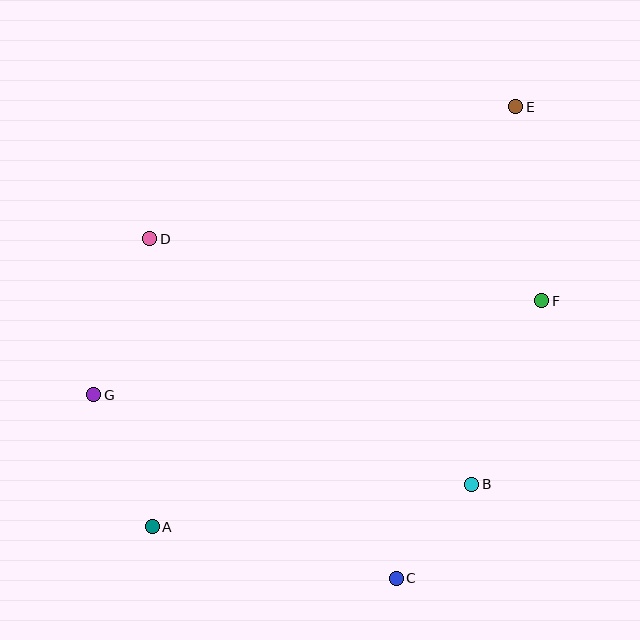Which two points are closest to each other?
Points B and C are closest to each other.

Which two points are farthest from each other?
Points A and E are farthest from each other.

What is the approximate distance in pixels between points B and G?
The distance between B and G is approximately 389 pixels.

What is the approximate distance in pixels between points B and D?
The distance between B and D is approximately 405 pixels.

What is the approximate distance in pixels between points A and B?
The distance between A and B is approximately 322 pixels.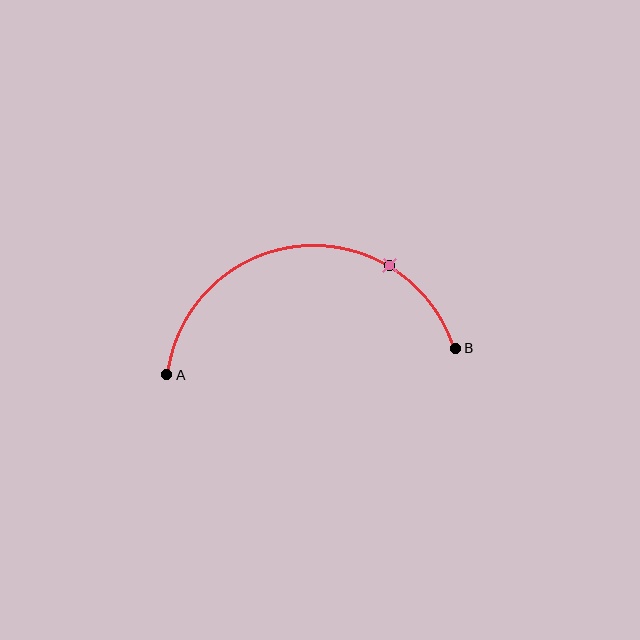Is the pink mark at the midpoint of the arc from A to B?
No. The pink mark lies on the arc but is closer to endpoint B. The arc midpoint would be at the point on the curve equidistant along the arc from both A and B.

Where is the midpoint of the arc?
The arc midpoint is the point on the curve farthest from the straight line joining A and B. It sits above that line.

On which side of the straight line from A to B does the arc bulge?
The arc bulges above the straight line connecting A and B.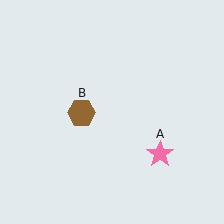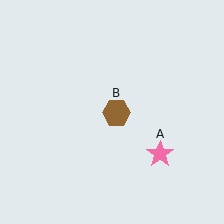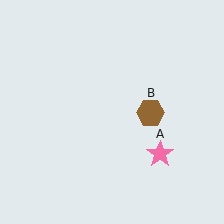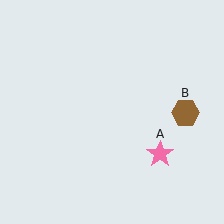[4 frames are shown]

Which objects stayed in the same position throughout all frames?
Pink star (object A) remained stationary.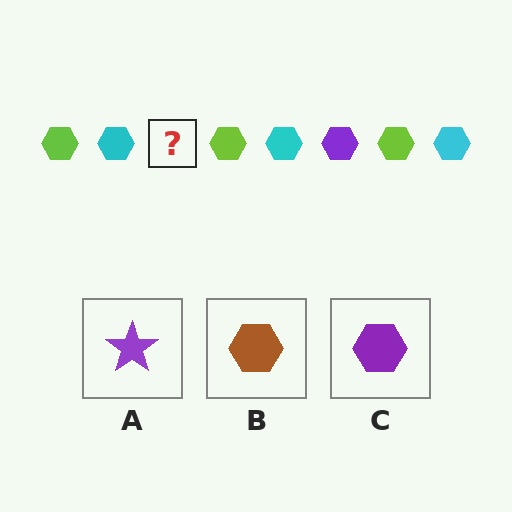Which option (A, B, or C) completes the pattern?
C.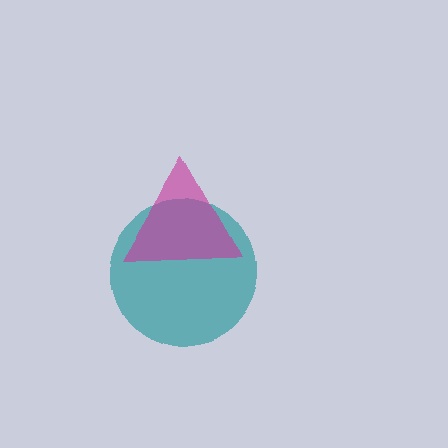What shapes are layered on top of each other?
The layered shapes are: a teal circle, a magenta triangle.